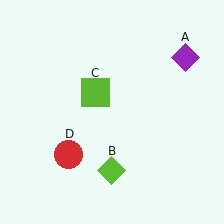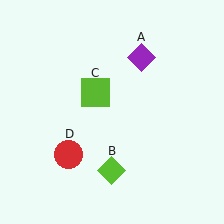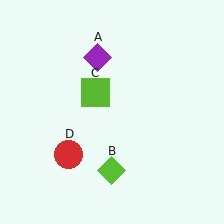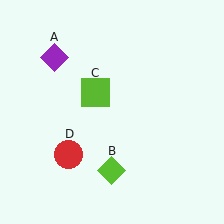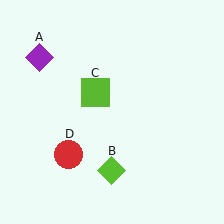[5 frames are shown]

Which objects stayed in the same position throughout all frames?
Lime diamond (object B) and lime square (object C) and red circle (object D) remained stationary.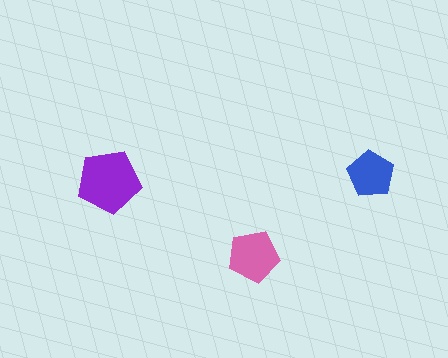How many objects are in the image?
There are 3 objects in the image.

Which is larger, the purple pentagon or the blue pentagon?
The purple one.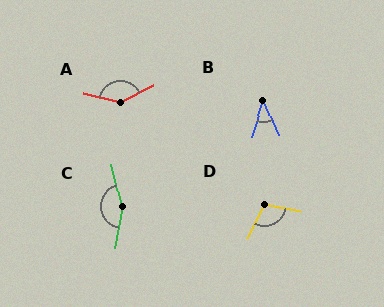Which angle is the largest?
C, at approximately 157 degrees.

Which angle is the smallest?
B, at approximately 41 degrees.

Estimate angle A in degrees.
Approximately 138 degrees.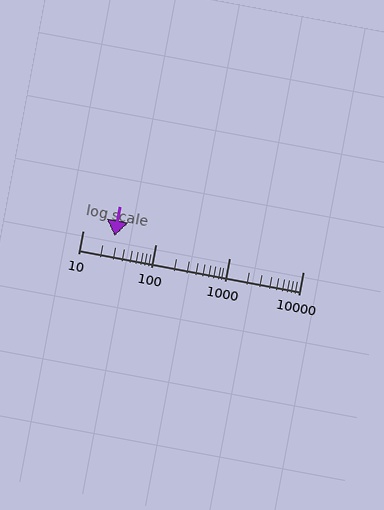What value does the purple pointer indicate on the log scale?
The pointer indicates approximately 27.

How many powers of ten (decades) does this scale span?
The scale spans 3 decades, from 10 to 10000.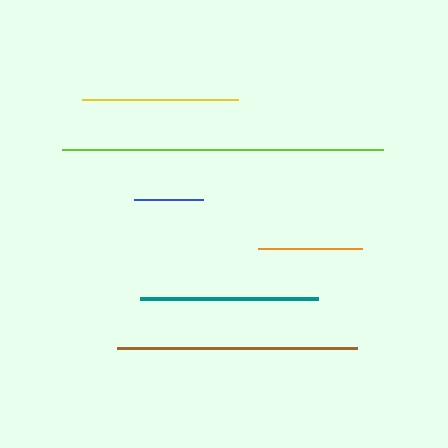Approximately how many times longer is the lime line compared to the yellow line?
The lime line is approximately 2.0 times the length of the yellow line.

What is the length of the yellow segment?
The yellow segment is approximately 157 pixels long.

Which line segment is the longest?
The lime line is the longest at approximately 321 pixels.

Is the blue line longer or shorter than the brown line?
The brown line is longer than the blue line.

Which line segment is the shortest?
The blue line is the shortest at approximately 69 pixels.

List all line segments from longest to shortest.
From longest to shortest: lime, brown, teal, yellow, orange, blue.